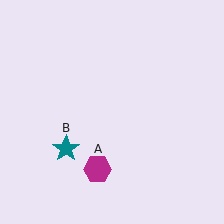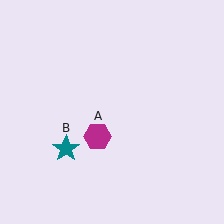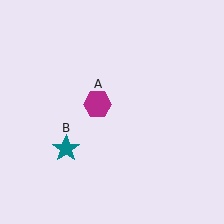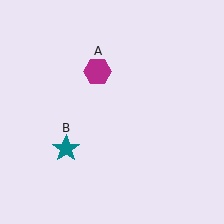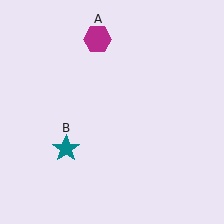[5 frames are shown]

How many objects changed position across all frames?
1 object changed position: magenta hexagon (object A).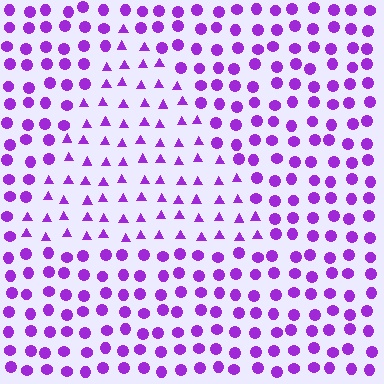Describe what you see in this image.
The image is filled with small purple elements arranged in a uniform grid. A triangle-shaped region contains triangles, while the surrounding area contains circles. The boundary is defined purely by the change in element shape.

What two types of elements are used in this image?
The image uses triangles inside the triangle region and circles outside it.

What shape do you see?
I see a triangle.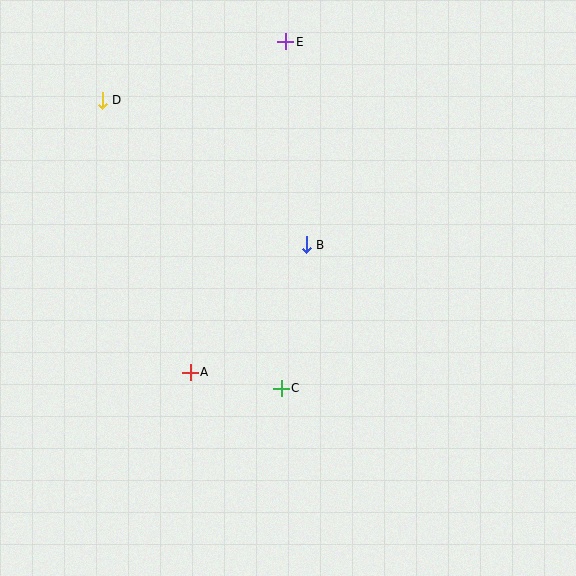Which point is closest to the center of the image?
Point B at (306, 245) is closest to the center.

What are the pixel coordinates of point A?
Point A is at (190, 372).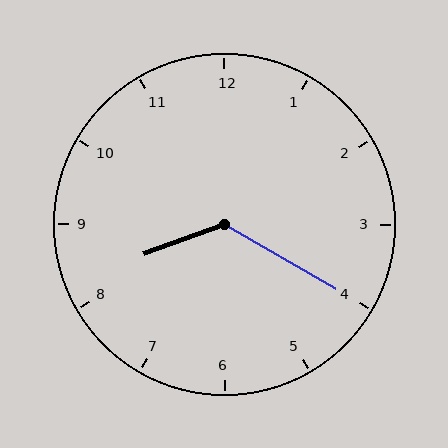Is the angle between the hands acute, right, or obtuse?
It is obtuse.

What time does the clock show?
8:20.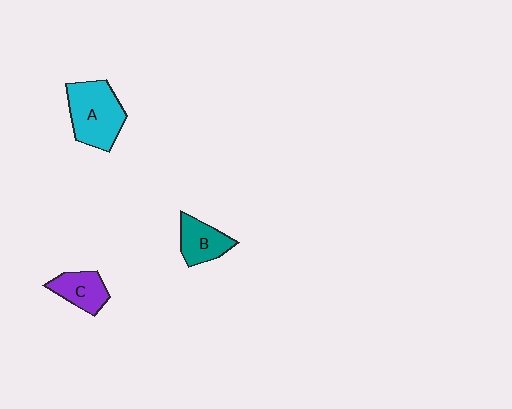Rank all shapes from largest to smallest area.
From largest to smallest: A (cyan), B (teal), C (purple).